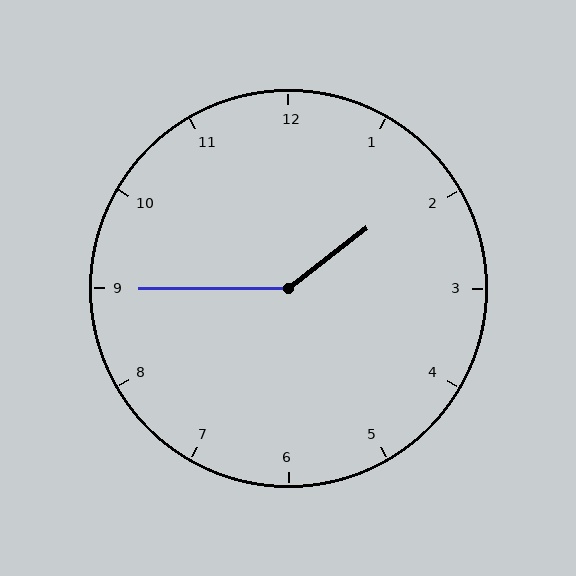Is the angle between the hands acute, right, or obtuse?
It is obtuse.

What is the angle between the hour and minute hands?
Approximately 142 degrees.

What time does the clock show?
1:45.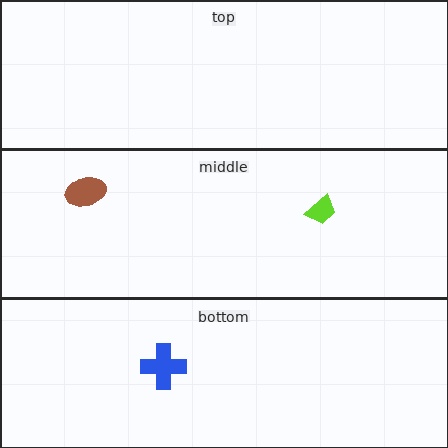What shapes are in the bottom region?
The blue cross.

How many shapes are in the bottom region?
1.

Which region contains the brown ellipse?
The middle region.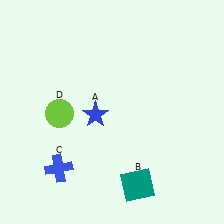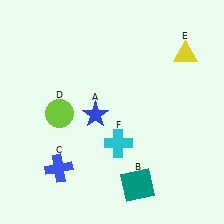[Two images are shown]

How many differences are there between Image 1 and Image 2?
There are 2 differences between the two images.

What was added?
A yellow triangle (E), a cyan cross (F) were added in Image 2.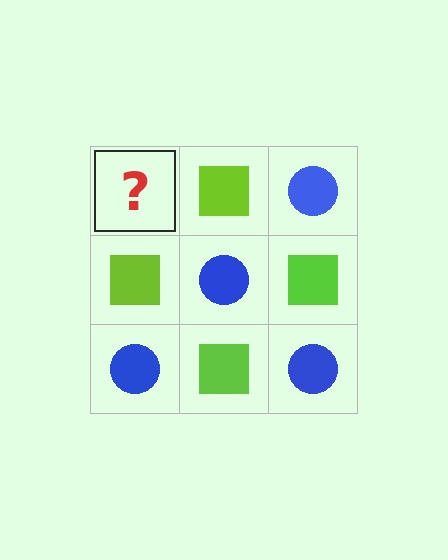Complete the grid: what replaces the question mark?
The question mark should be replaced with a blue circle.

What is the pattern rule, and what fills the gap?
The rule is that it alternates blue circle and lime square in a checkerboard pattern. The gap should be filled with a blue circle.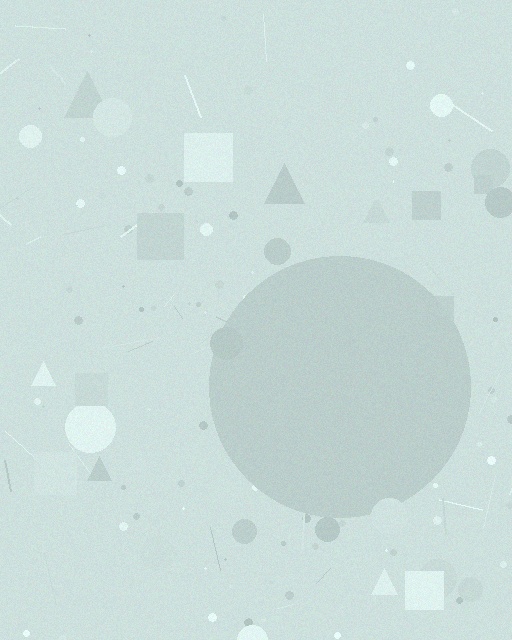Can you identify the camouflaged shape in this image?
The camouflaged shape is a circle.